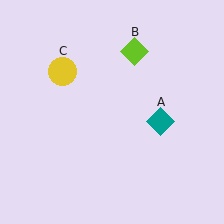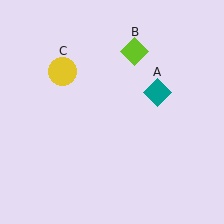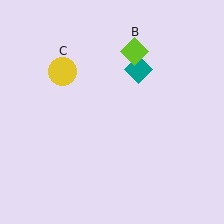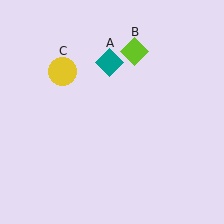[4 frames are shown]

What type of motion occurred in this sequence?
The teal diamond (object A) rotated counterclockwise around the center of the scene.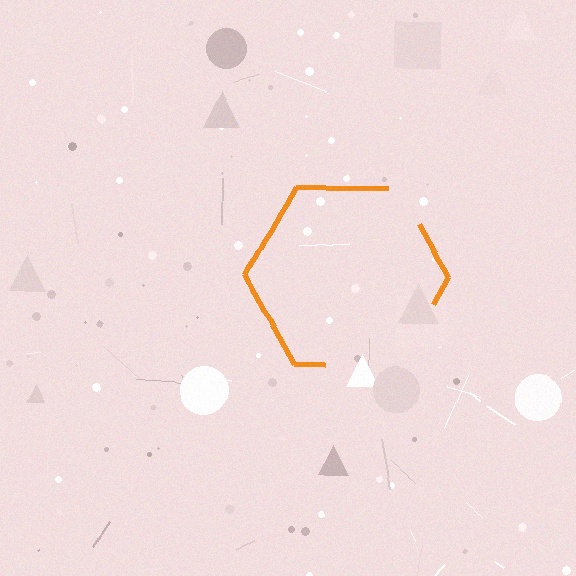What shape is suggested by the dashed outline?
The dashed outline suggests a hexagon.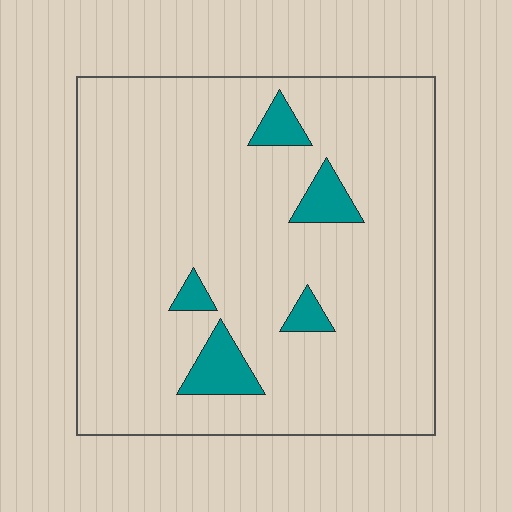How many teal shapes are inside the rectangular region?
5.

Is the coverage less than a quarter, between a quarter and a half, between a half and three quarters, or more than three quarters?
Less than a quarter.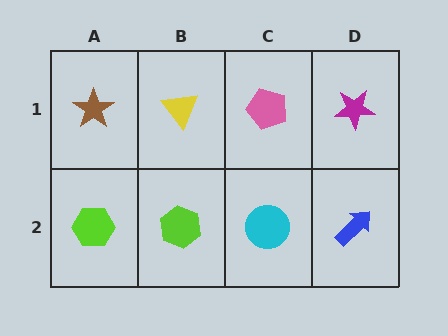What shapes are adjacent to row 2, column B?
A yellow triangle (row 1, column B), a lime hexagon (row 2, column A), a cyan circle (row 2, column C).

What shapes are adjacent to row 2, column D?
A magenta star (row 1, column D), a cyan circle (row 2, column C).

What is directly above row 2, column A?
A brown star.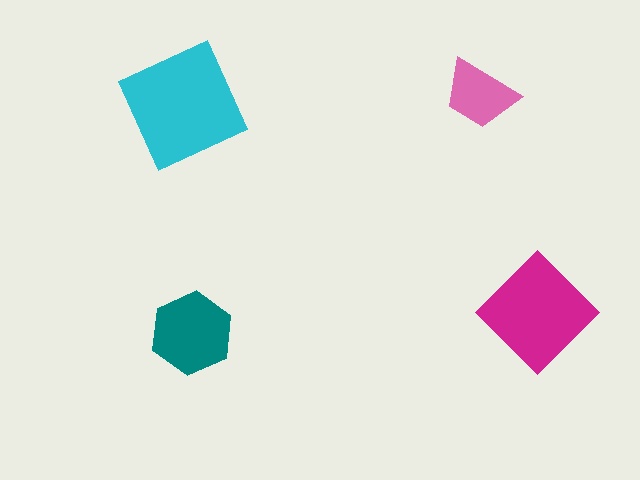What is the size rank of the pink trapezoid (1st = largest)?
4th.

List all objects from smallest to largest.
The pink trapezoid, the teal hexagon, the magenta diamond, the cyan square.